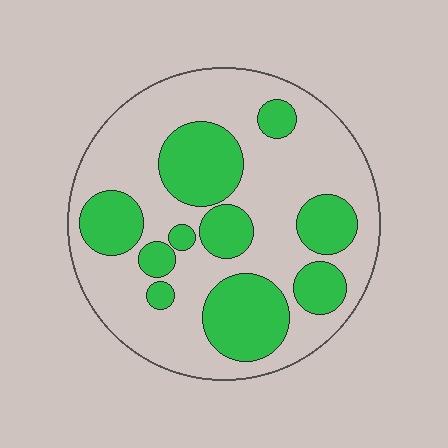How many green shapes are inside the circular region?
10.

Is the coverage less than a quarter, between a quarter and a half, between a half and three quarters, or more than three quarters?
Between a quarter and a half.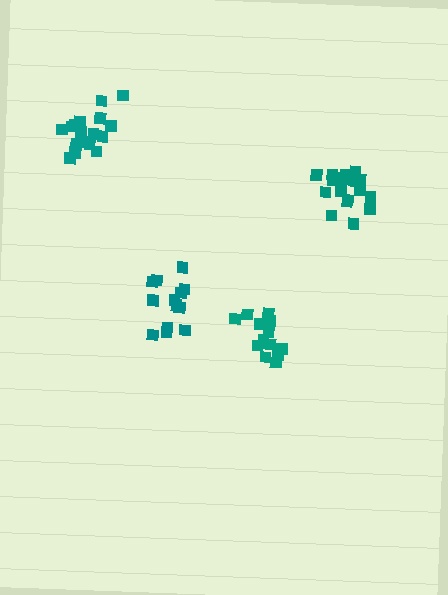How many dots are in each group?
Group 1: 15 dots, Group 2: 13 dots, Group 3: 19 dots, Group 4: 18 dots (65 total).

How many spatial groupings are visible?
There are 4 spatial groupings.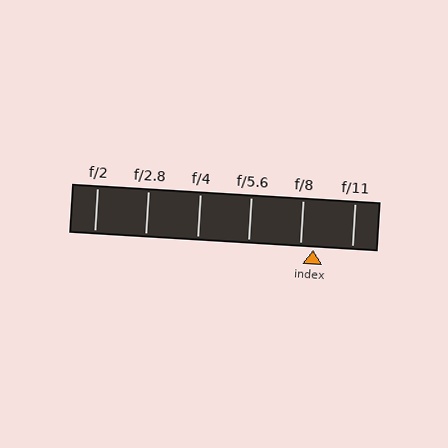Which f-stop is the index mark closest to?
The index mark is closest to f/8.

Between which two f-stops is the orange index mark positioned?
The index mark is between f/8 and f/11.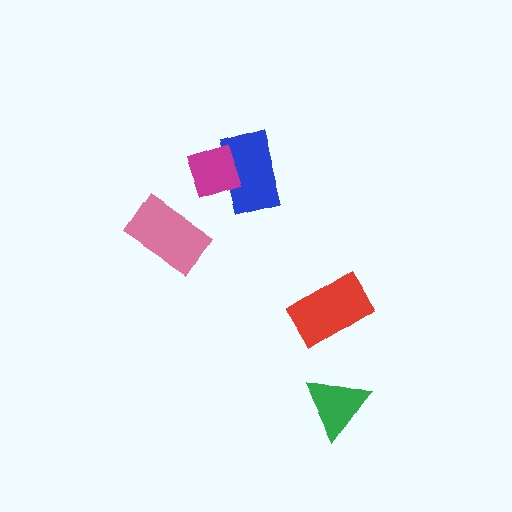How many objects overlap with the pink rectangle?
0 objects overlap with the pink rectangle.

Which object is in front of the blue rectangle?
The magenta diamond is in front of the blue rectangle.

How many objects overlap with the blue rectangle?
1 object overlaps with the blue rectangle.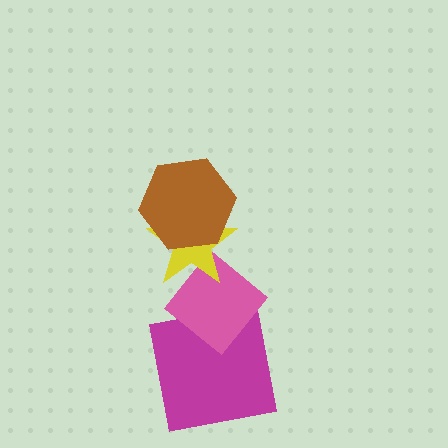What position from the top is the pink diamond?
The pink diamond is 3rd from the top.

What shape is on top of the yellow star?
The brown hexagon is on top of the yellow star.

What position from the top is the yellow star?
The yellow star is 2nd from the top.